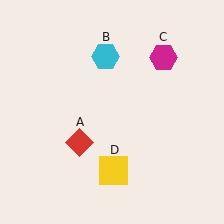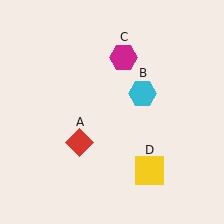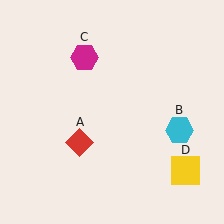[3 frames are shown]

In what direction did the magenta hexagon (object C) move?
The magenta hexagon (object C) moved left.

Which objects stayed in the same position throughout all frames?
Red diamond (object A) remained stationary.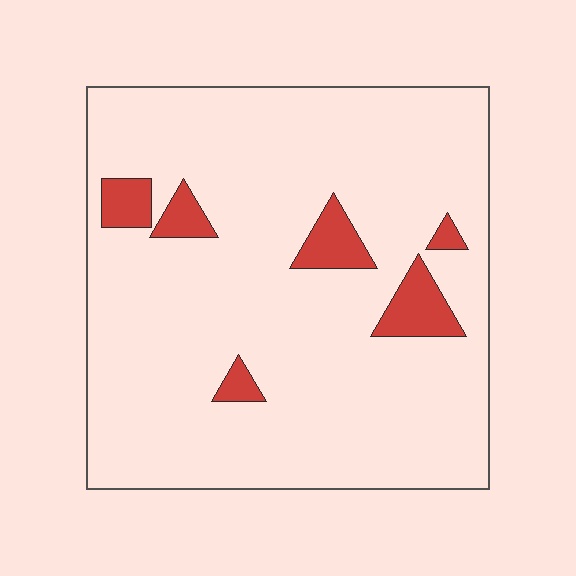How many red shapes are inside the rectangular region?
6.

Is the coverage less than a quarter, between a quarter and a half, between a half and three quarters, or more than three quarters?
Less than a quarter.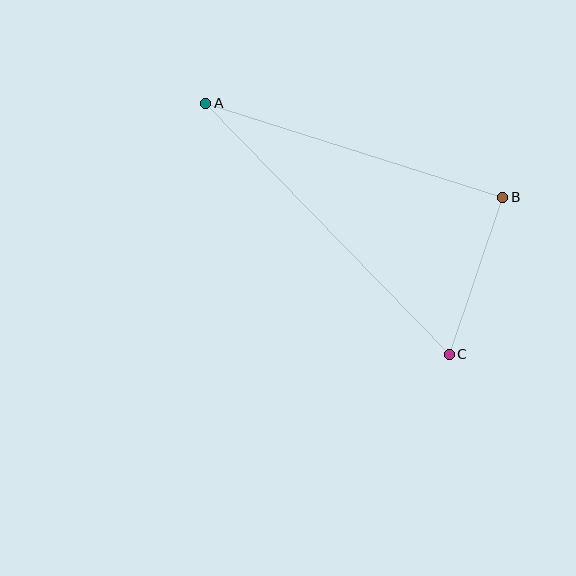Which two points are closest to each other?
Points B and C are closest to each other.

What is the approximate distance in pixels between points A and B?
The distance between A and B is approximately 312 pixels.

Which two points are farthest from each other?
Points A and C are farthest from each other.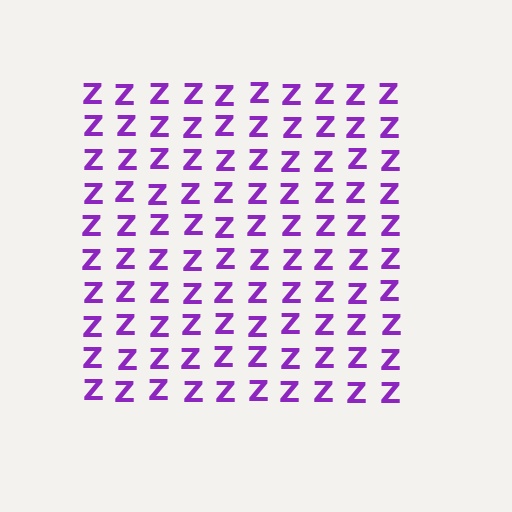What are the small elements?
The small elements are letter Z's.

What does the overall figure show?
The overall figure shows a square.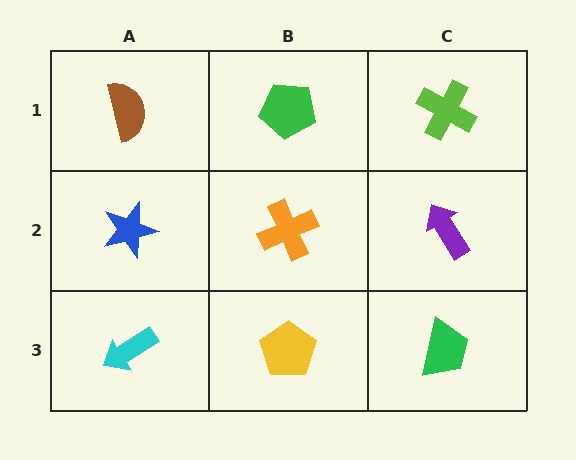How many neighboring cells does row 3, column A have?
2.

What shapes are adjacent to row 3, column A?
A blue star (row 2, column A), a yellow pentagon (row 3, column B).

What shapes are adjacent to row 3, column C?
A purple arrow (row 2, column C), a yellow pentagon (row 3, column B).